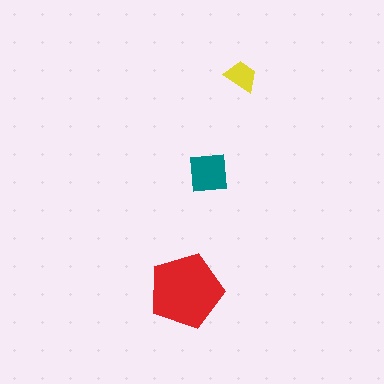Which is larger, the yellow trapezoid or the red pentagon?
The red pentagon.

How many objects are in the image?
There are 3 objects in the image.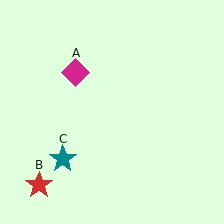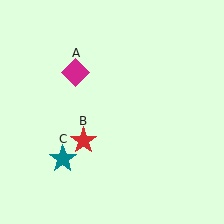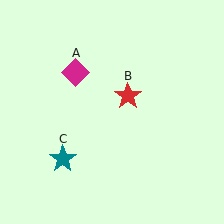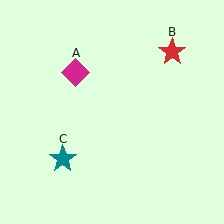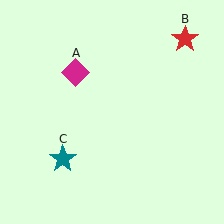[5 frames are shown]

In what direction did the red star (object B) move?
The red star (object B) moved up and to the right.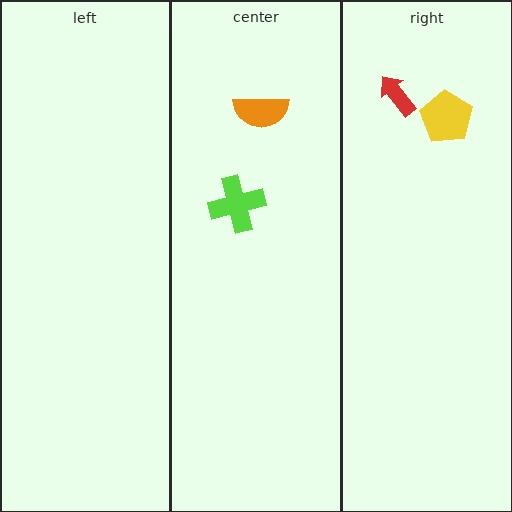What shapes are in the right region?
The yellow pentagon, the red arrow.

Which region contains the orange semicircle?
The center region.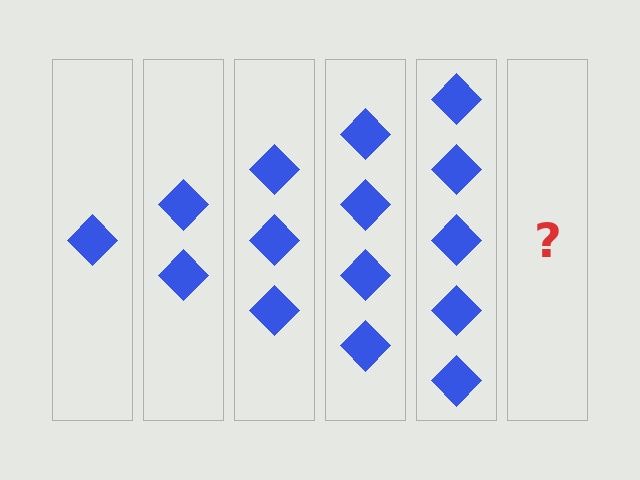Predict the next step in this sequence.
The next step is 6 diamonds.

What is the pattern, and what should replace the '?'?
The pattern is that each step adds one more diamond. The '?' should be 6 diamonds.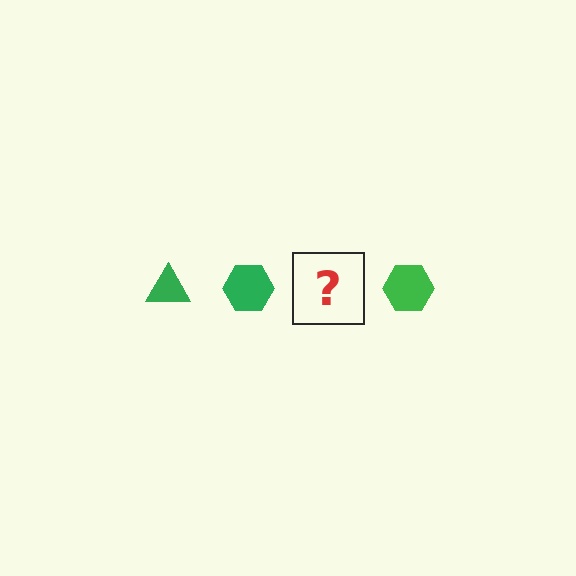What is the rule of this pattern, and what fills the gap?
The rule is that the pattern cycles through triangle, hexagon shapes in green. The gap should be filled with a green triangle.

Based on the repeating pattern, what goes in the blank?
The blank should be a green triangle.